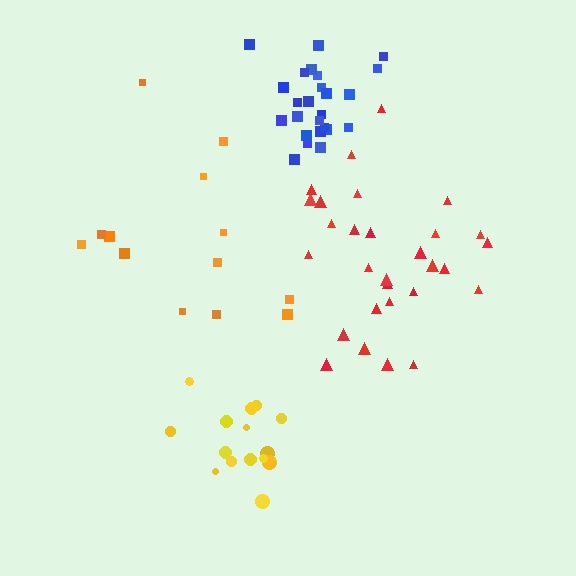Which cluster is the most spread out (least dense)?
Orange.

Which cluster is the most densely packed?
Blue.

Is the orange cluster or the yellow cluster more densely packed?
Yellow.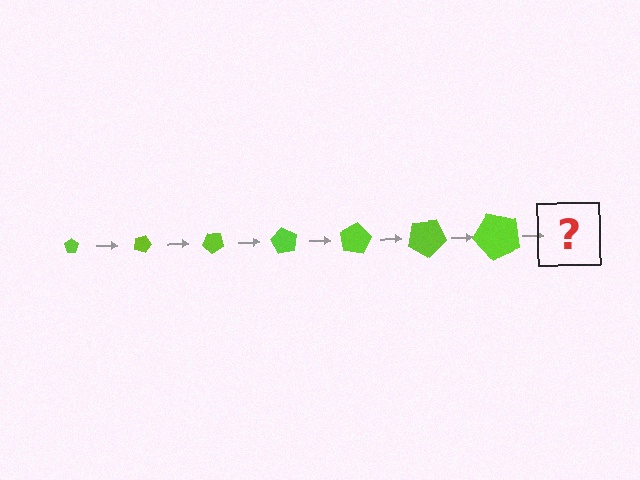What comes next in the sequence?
The next element should be a pentagon, larger than the previous one and rotated 140 degrees from the start.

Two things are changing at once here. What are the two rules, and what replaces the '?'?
The two rules are that the pentagon grows larger each step and it rotates 20 degrees each step. The '?' should be a pentagon, larger than the previous one and rotated 140 degrees from the start.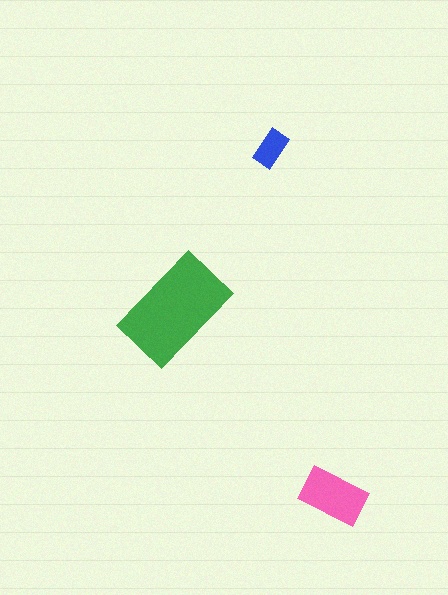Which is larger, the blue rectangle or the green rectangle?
The green one.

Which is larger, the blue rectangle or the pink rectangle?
The pink one.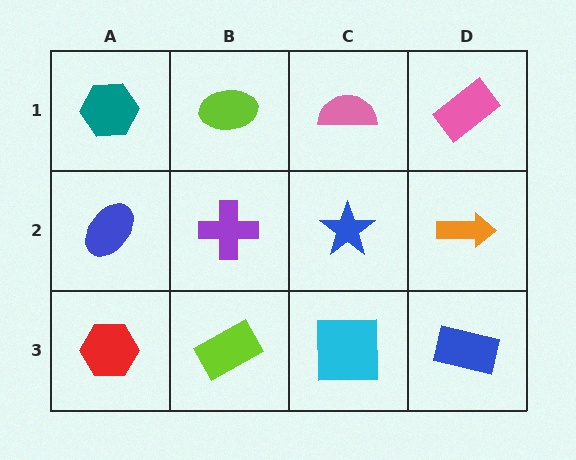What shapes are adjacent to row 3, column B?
A purple cross (row 2, column B), a red hexagon (row 3, column A), a cyan square (row 3, column C).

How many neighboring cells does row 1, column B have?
3.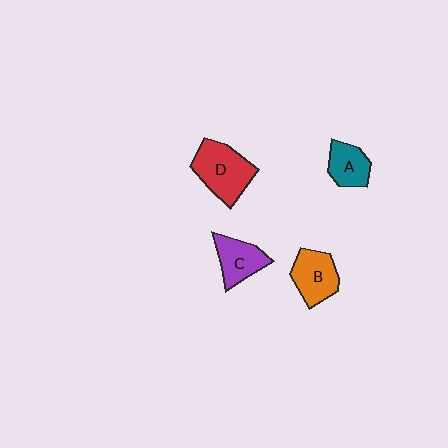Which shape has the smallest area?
Shape A (teal).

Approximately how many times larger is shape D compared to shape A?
Approximately 1.7 times.